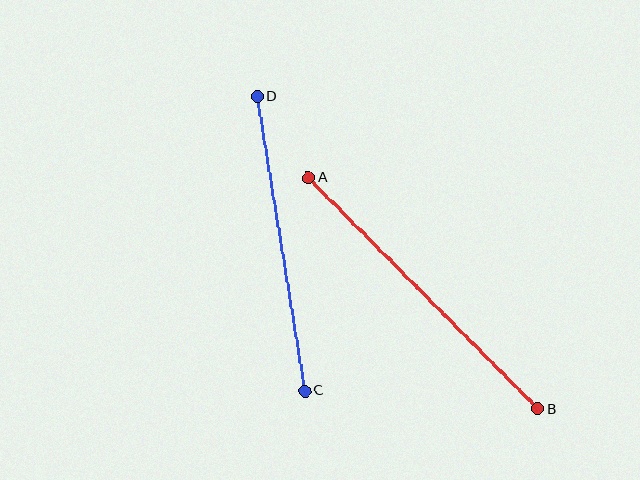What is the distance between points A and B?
The distance is approximately 326 pixels.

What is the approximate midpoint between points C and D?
The midpoint is at approximately (281, 244) pixels.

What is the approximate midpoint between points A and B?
The midpoint is at approximately (423, 293) pixels.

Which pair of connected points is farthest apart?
Points A and B are farthest apart.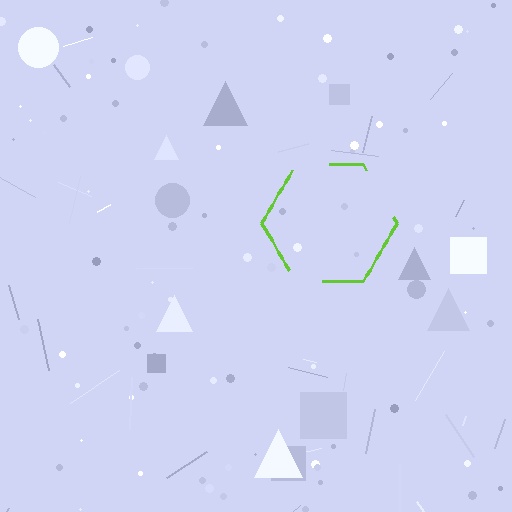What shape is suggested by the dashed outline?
The dashed outline suggests a hexagon.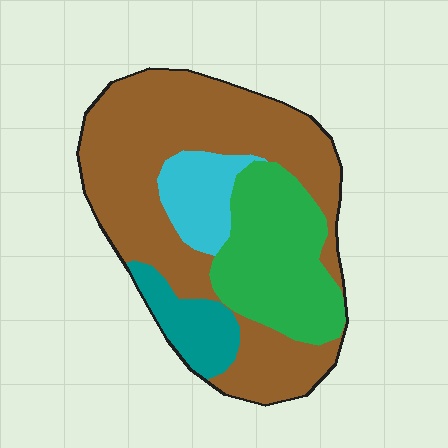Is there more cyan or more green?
Green.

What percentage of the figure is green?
Green covers roughly 25% of the figure.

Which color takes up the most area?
Brown, at roughly 55%.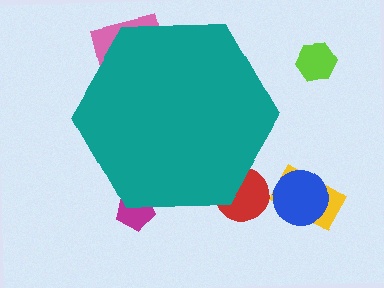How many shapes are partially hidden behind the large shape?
3 shapes are partially hidden.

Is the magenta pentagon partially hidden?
Yes, the magenta pentagon is partially hidden behind the teal hexagon.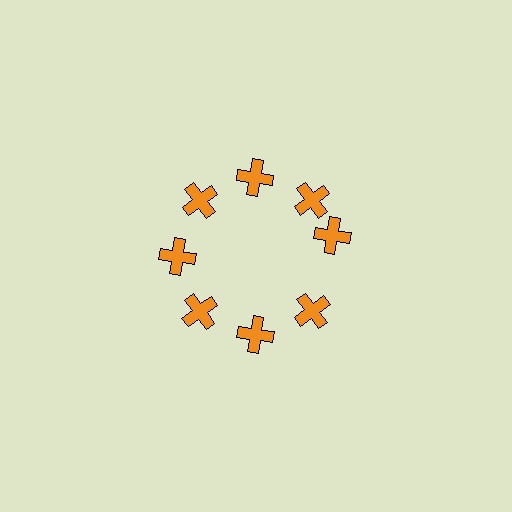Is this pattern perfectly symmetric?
No. The 8 orange crosses are arranged in a ring, but one element near the 3 o'clock position is rotated out of alignment along the ring, breaking the 8-fold rotational symmetry.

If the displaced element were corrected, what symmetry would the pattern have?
It would have 8-fold rotational symmetry — the pattern would map onto itself every 45 degrees.